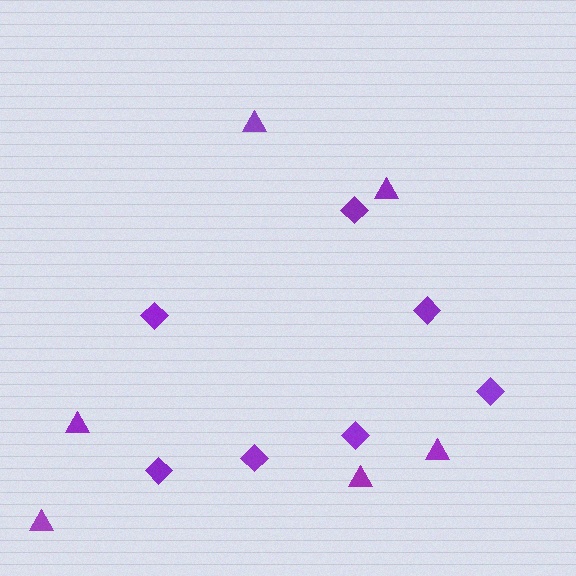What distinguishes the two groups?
There are 2 groups: one group of triangles (6) and one group of diamonds (7).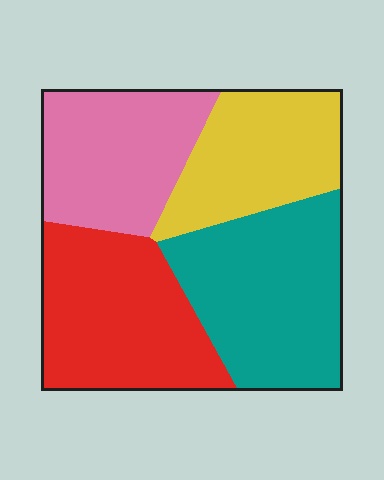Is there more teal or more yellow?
Teal.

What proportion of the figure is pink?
Pink takes up about one quarter (1/4) of the figure.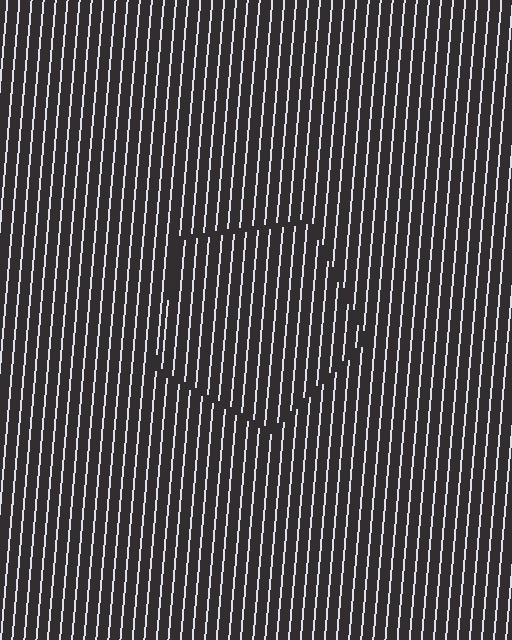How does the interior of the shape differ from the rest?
The interior of the shape contains the same grating, shifted by half a period — the contour is defined by the phase discontinuity where line-ends from the inner and outer gratings abut.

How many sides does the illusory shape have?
5 sides — the line-ends trace a pentagon.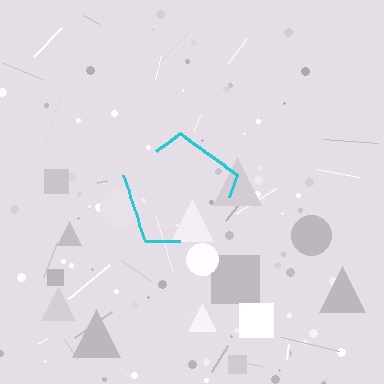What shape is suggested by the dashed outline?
The dashed outline suggests a pentagon.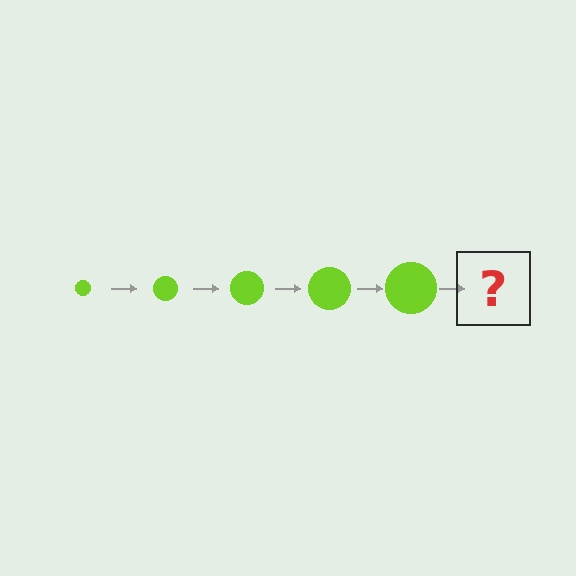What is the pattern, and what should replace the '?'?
The pattern is that the circle gets progressively larger each step. The '?' should be a lime circle, larger than the previous one.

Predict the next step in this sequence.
The next step is a lime circle, larger than the previous one.